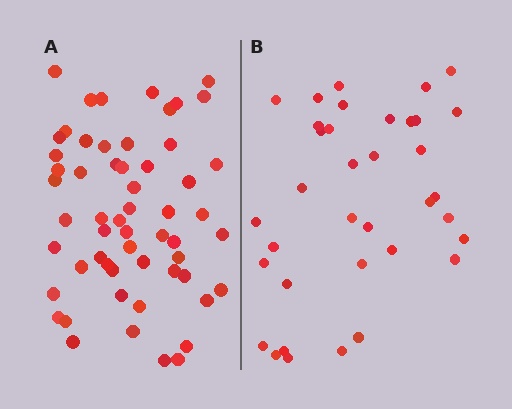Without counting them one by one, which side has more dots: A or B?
Region A (the left region) has more dots.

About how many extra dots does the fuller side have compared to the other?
Region A has approximately 20 more dots than region B.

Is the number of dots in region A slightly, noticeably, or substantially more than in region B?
Region A has substantially more. The ratio is roughly 1.6 to 1.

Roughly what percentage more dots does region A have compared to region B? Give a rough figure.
About 60% more.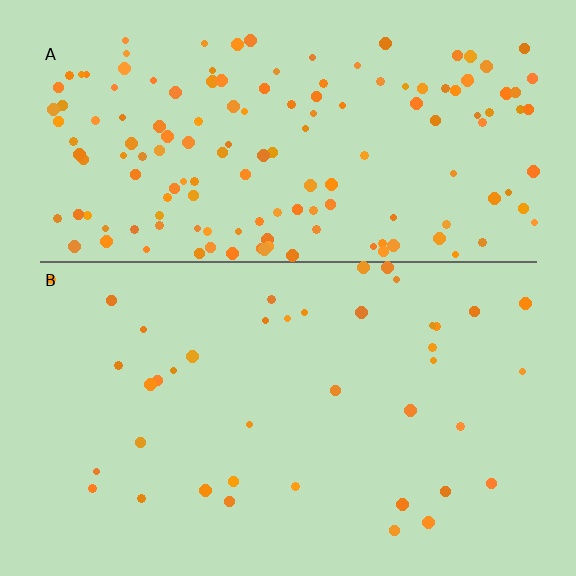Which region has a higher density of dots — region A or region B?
A (the top).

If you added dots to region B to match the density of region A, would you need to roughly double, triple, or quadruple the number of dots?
Approximately quadruple.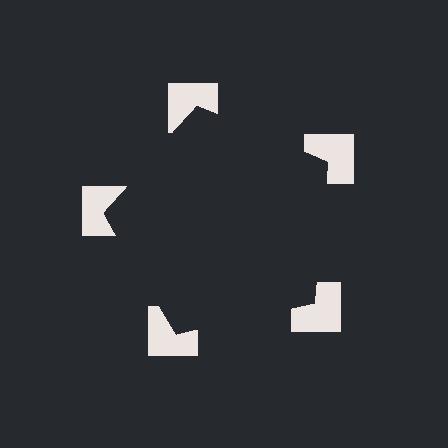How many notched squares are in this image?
There are 5 — one at each vertex of the illusory pentagon.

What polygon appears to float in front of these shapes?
An illusory pentagon — its edges are inferred from the aligned wedge cuts in the notched squares, not physically drawn.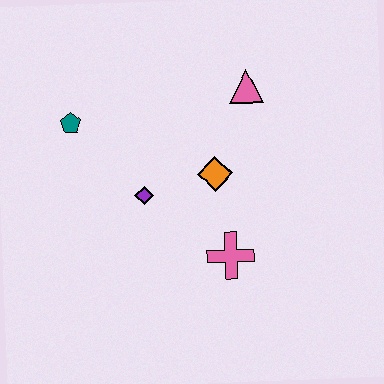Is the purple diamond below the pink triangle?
Yes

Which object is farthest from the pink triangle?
The teal pentagon is farthest from the pink triangle.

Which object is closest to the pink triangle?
The orange diamond is closest to the pink triangle.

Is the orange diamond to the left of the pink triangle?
Yes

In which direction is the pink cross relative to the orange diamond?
The pink cross is below the orange diamond.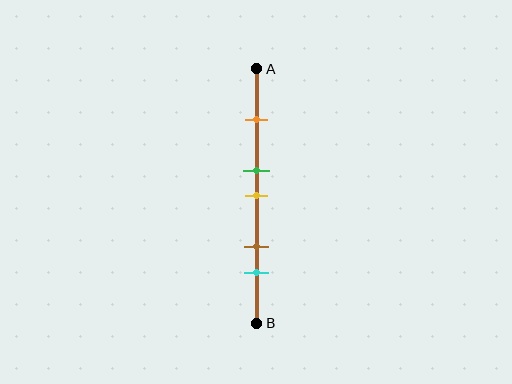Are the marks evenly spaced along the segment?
No, the marks are not evenly spaced.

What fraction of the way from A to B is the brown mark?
The brown mark is approximately 70% (0.7) of the way from A to B.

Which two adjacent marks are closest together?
The green and yellow marks are the closest adjacent pair.